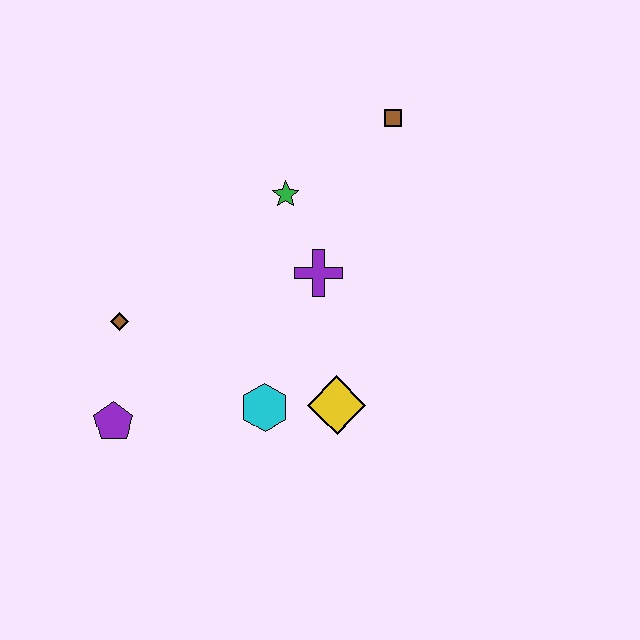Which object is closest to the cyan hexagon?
The yellow diamond is closest to the cyan hexagon.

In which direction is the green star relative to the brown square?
The green star is to the left of the brown square.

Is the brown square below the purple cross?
No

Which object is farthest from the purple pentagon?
The brown square is farthest from the purple pentagon.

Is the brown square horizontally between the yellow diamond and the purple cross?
No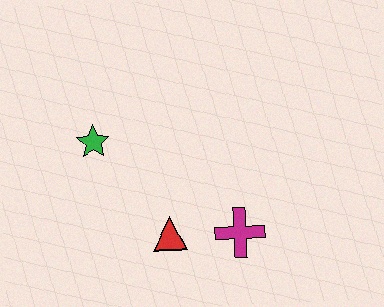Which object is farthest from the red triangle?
The green star is farthest from the red triangle.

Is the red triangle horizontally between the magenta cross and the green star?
Yes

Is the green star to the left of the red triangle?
Yes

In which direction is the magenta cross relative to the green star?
The magenta cross is to the right of the green star.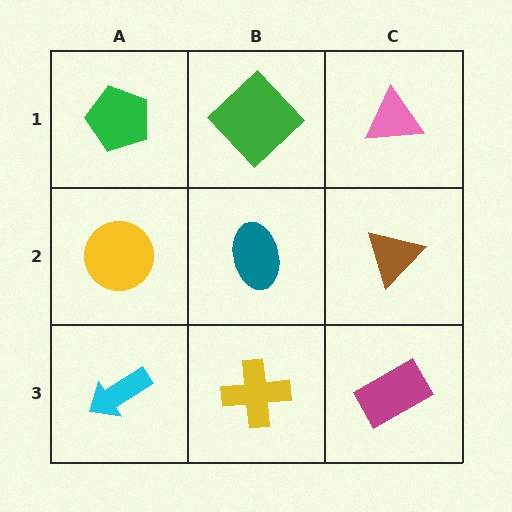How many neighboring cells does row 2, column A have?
3.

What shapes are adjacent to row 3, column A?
A yellow circle (row 2, column A), a yellow cross (row 3, column B).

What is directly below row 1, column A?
A yellow circle.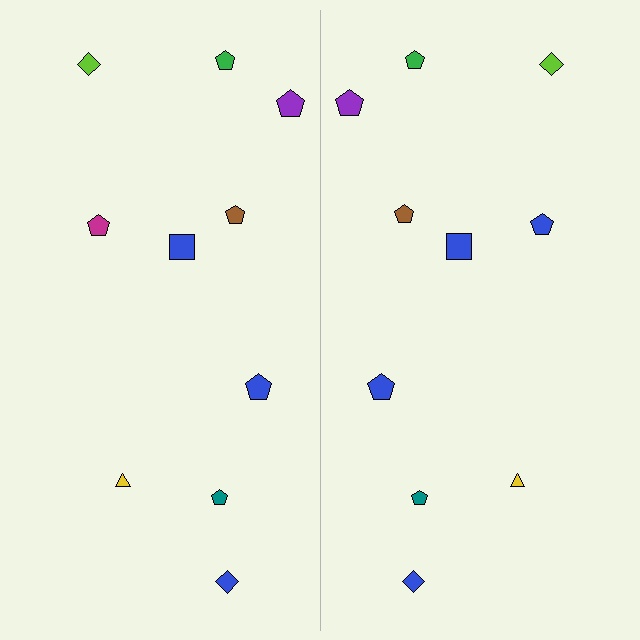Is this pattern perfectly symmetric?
No, the pattern is not perfectly symmetric. The blue pentagon on the right side breaks the symmetry — its mirror counterpart is magenta.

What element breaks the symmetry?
The blue pentagon on the right side breaks the symmetry — its mirror counterpart is magenta.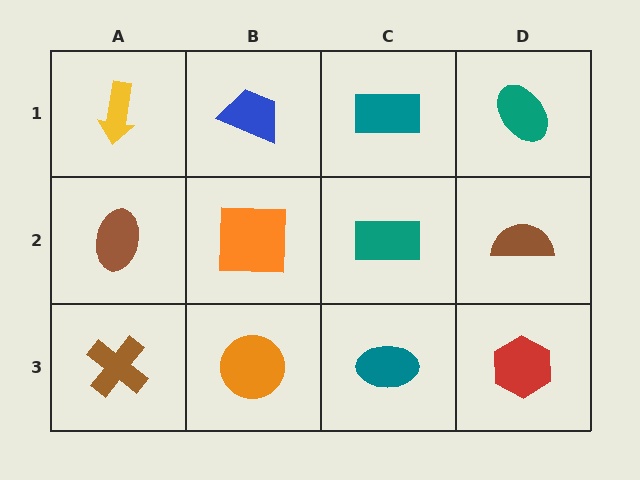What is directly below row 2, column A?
A brown cross.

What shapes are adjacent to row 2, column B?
A blue trapezoid (row 1, column B), an orange circle (row 3, column B), a brown ellipse (row 2, column A), a teal rectangle (row 2, column C).